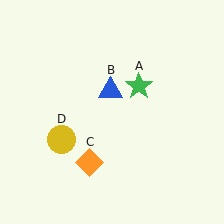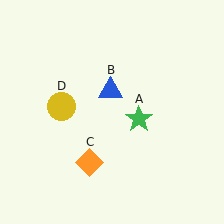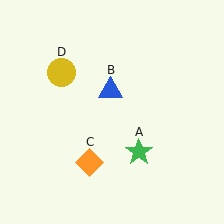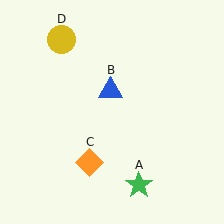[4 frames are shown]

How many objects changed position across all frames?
2 objects changed position: green star (object A), yellow circle (object D).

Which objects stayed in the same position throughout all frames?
Blue triangle (object B) and orange diamond (object C) remained stationary.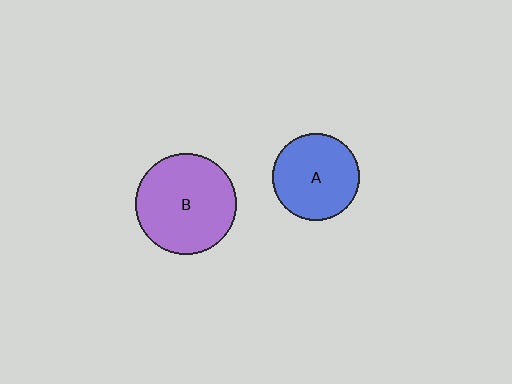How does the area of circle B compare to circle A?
Approximately 1.3 times.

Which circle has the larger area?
Circle B (purple).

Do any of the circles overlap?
No, none of the circles overlap.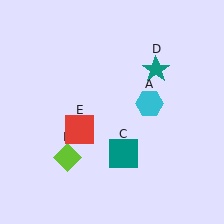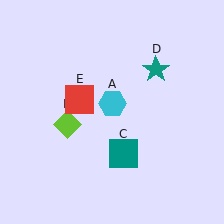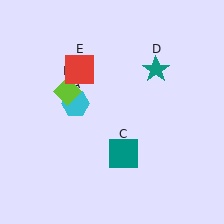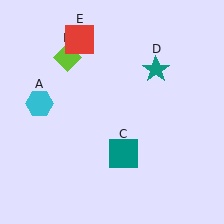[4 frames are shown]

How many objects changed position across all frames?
3 objects changed position: cyan hexagon (object A), lime diamond (object B), red square (object E).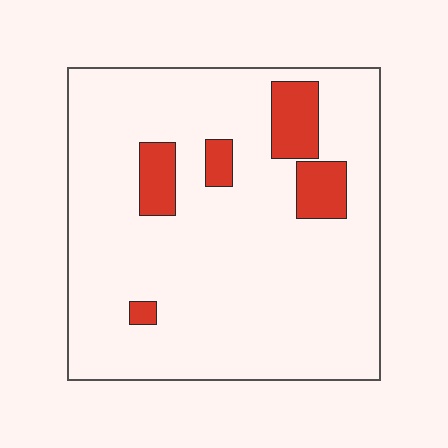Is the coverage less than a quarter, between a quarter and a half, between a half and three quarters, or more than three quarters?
Less than a quarter.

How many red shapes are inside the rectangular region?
5.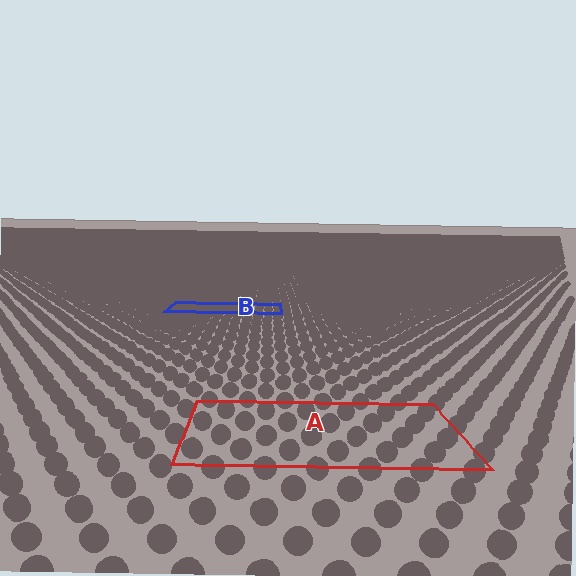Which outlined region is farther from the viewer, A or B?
Region B is farther from the viewer — the texture elements inside it appear smaller and more densely packed.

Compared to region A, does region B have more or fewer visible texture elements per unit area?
Region B has more texture elements per unit area — they are packed more densely because it is farther away.